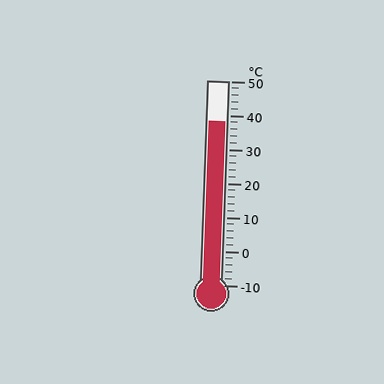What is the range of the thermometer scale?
The thermometer scale ranges from -10°C to 50°C.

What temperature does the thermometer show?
The thermometer shows approximately 38°C.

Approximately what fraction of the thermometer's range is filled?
The thermometer is filled to approximately 80% of its range.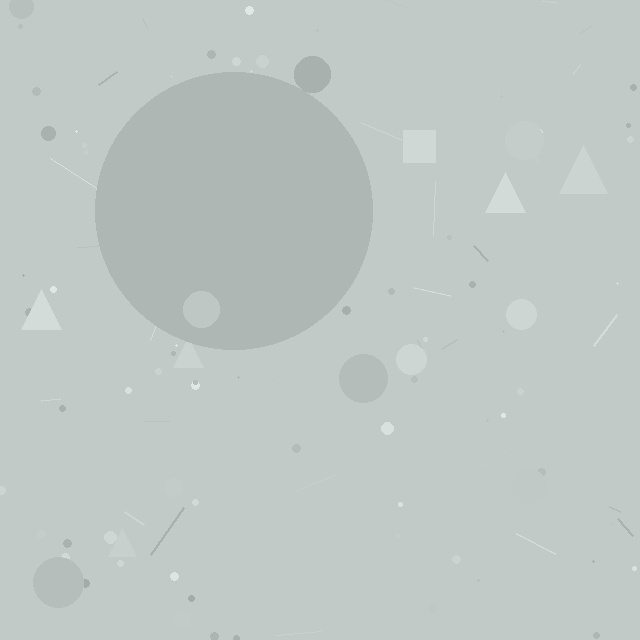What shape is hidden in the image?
A circle is hidden in the image.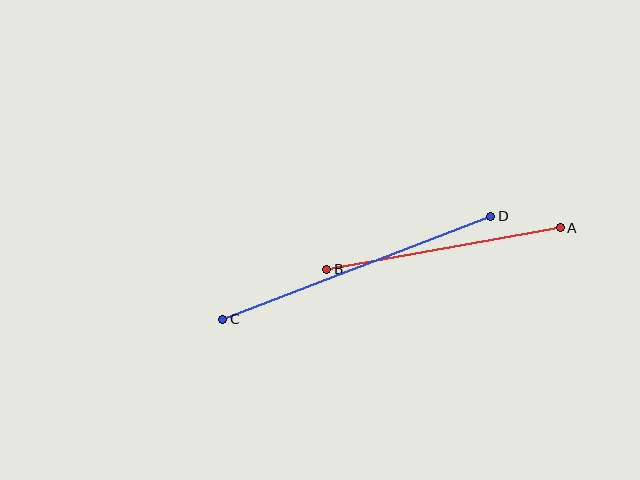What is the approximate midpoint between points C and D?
The midpoint is at approximately (357, 268) pixels.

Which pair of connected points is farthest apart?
Points C and D are farthest apart.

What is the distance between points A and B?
The distance is approximately 238 pixels.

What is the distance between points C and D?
The distance is approximately 287 pixels.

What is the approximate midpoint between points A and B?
The midpoint is at approximately (443, 249) pixels.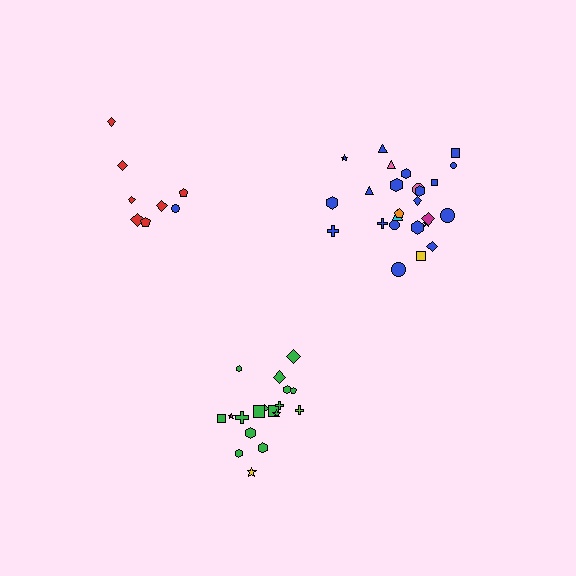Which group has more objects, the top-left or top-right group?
The top-right group.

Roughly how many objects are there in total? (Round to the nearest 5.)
Roughly 50 objects in total.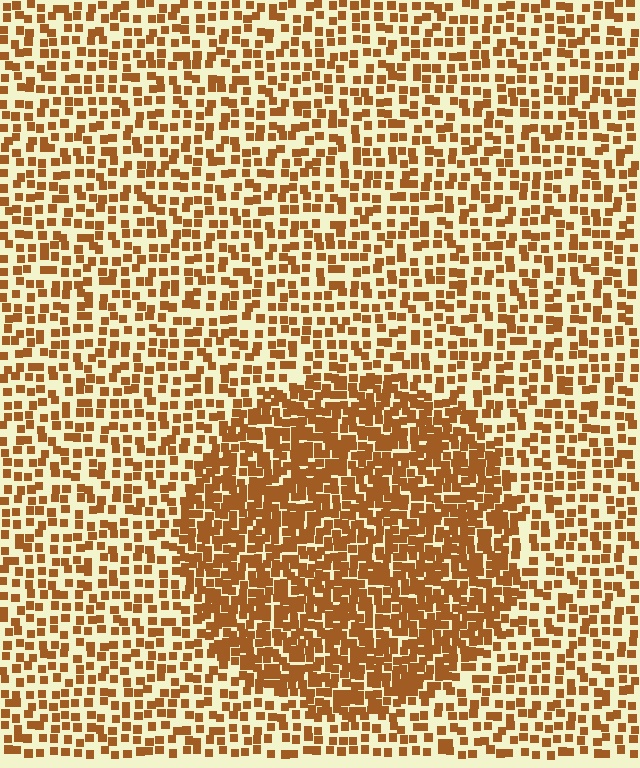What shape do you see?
I see a circle.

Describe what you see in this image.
The image contains small brown elements arranged at two different densities. A circle-shaped region is visible where the elements are more densely packed than the surrounding area.